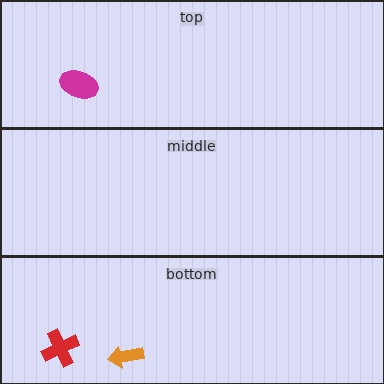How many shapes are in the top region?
1.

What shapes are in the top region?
The magenta ellipse.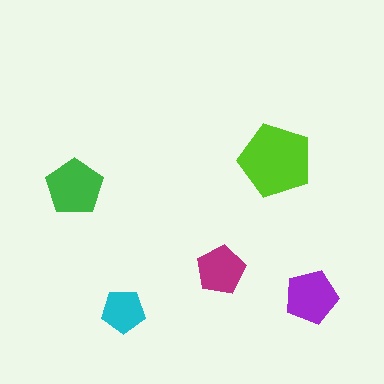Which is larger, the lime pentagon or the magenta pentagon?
The lime one.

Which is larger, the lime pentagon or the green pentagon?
The lime one.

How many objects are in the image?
There are 5 objects in the image.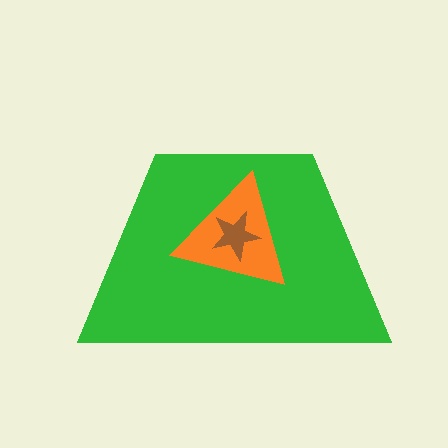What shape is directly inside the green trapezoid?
The orange triangle.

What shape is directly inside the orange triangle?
The brown star.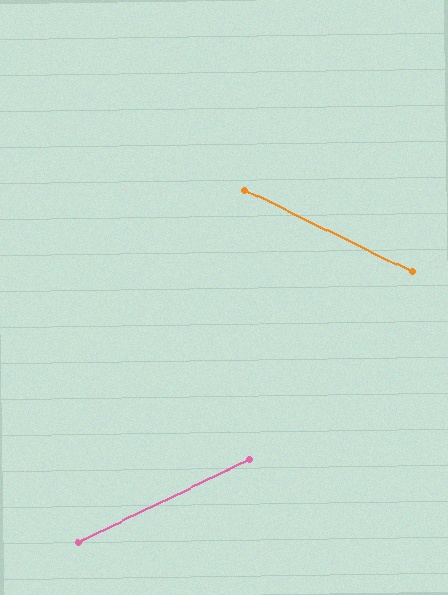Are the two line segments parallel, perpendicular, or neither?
Neither parallel nor perpendicular — they differ by about 52°.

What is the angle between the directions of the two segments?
Approximately 52 degrees.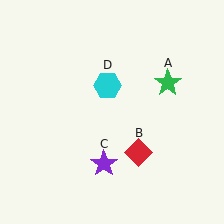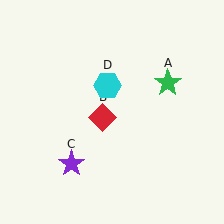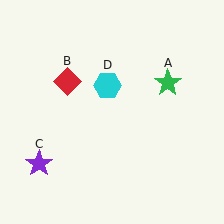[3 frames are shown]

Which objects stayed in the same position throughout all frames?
Green star (object A) and cyan hexagon (object D) remained stationary.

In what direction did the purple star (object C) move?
The purple star (object C) moved left.